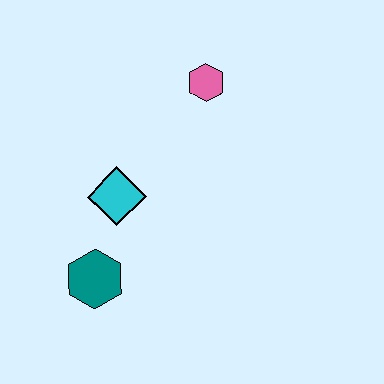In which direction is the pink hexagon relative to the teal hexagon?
The pink hexagon is above the teal hexagon.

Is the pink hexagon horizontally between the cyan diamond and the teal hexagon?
No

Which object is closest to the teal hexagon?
The cyan diamond is closest to the teal hexagon.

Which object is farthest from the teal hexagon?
The pink hexagon is farthest from the teal hexagon.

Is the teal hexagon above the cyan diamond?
No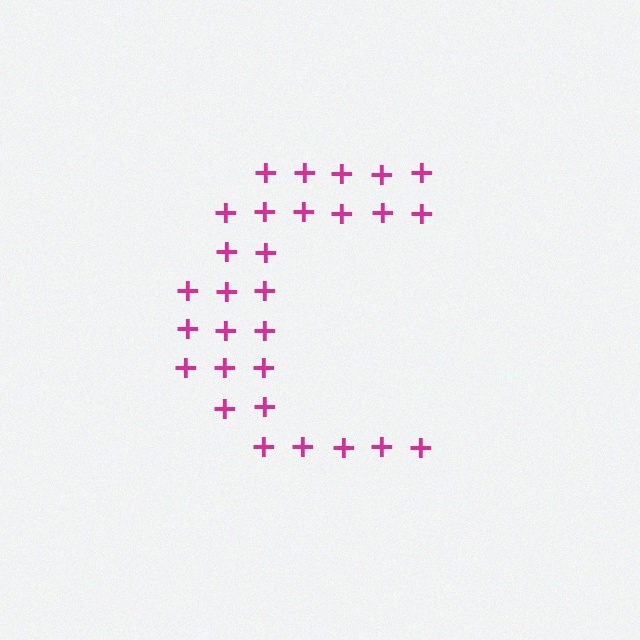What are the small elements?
The small elements are plus signs.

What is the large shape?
The large shape is the letter C.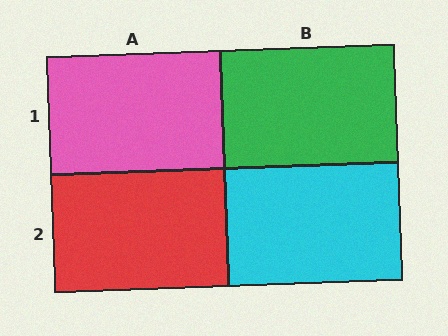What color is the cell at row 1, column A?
Pink.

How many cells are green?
1 cell is green.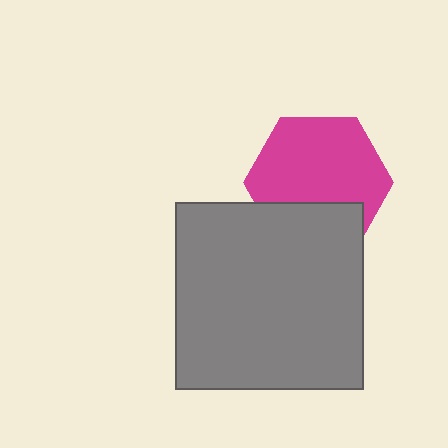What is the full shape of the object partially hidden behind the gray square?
The partially hidden object is a magenta hexagon.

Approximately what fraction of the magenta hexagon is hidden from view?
Roughly 31% of the magenta hexagon is hidden behind the gray square.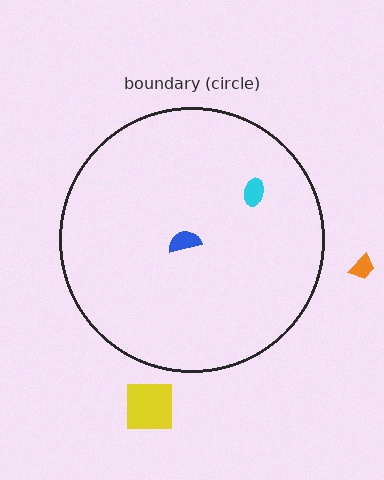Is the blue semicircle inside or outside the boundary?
Inside.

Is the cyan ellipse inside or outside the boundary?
Inside.